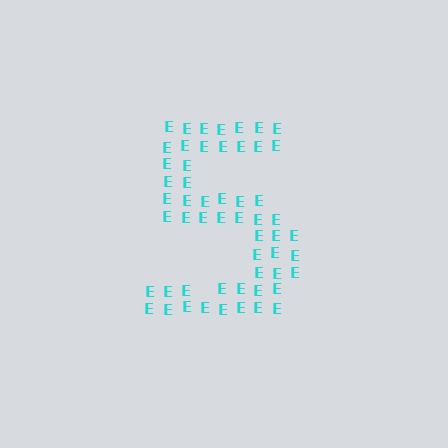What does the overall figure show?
The overall figure shows the digit 5.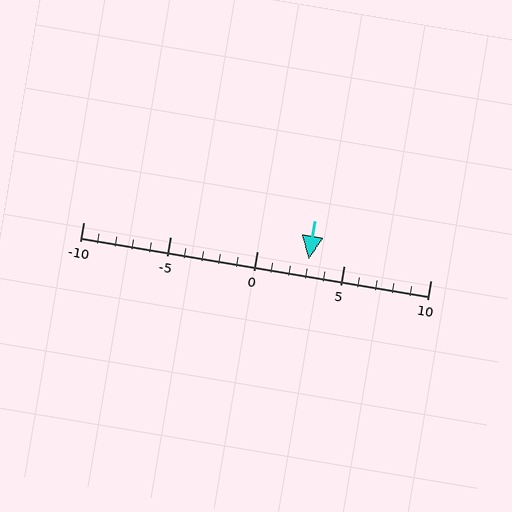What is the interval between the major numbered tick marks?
The major tick marks are spaced 5 units apart.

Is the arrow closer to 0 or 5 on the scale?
The arrow is closer to 5.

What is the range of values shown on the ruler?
The ruler shows values from -10 to 10.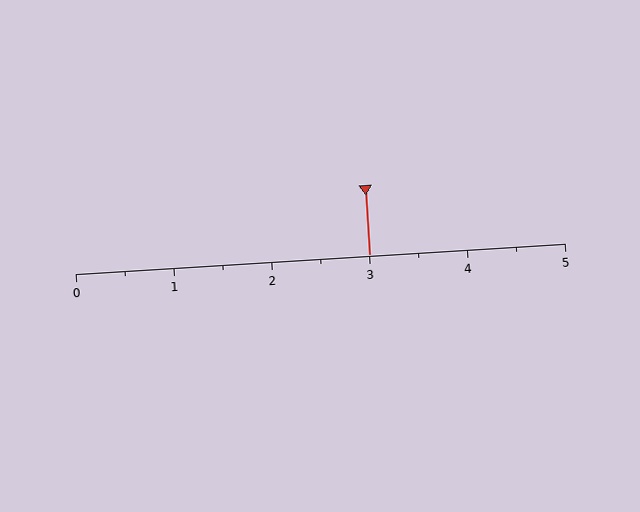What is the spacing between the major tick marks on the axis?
The major ticks are spaced 1 apart.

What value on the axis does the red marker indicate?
The marker indicates approximately 3.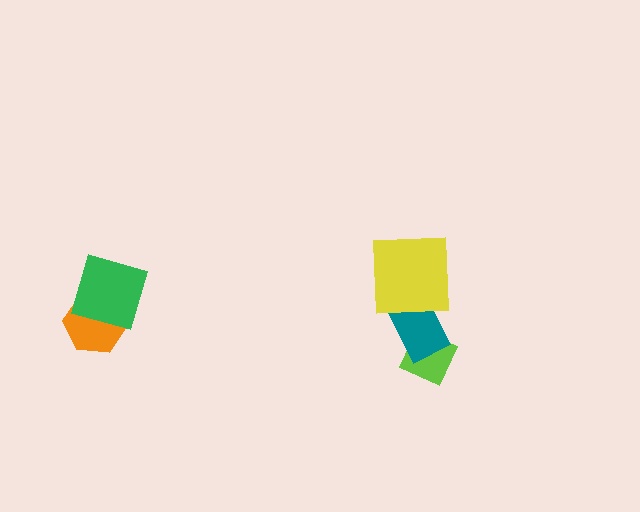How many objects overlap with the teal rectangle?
2 objects overlap with the teal rectangle.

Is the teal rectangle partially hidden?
Yes, it is partially covered by another shape.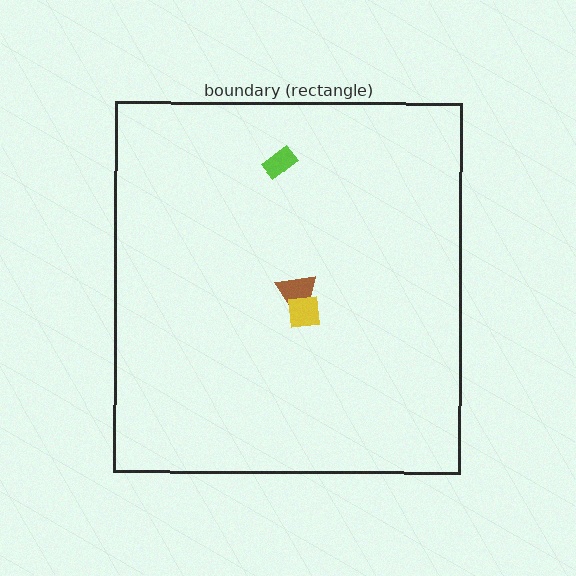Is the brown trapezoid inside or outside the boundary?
Inside.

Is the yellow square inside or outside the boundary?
Inside.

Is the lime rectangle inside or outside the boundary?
Inside.